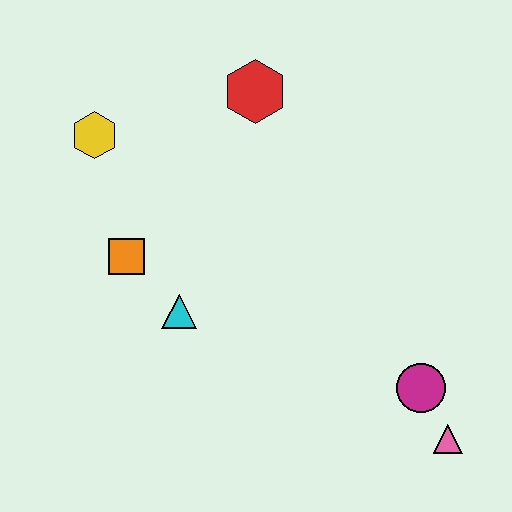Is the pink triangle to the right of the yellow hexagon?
Yes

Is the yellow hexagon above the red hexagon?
No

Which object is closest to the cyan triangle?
The orange square is closest to the cyan triangle.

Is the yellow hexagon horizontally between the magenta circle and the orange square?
No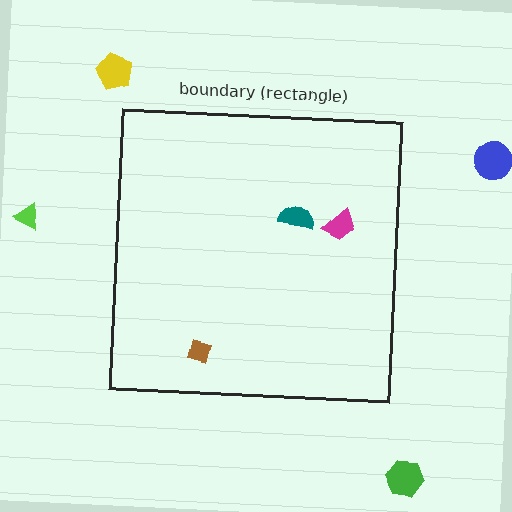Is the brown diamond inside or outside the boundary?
Inside.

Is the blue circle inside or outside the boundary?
Outside.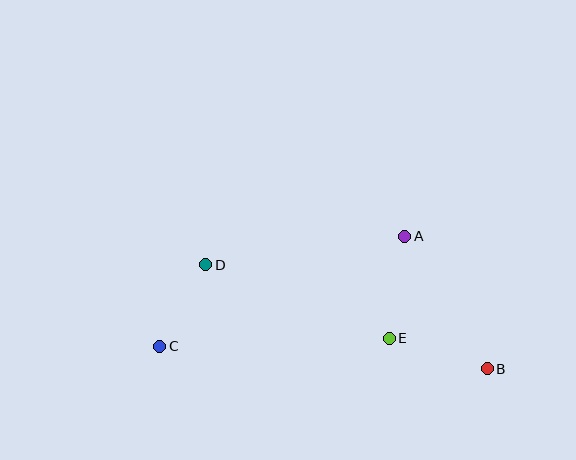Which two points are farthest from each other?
Points B and C are farthest from each other.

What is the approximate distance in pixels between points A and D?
The distance between A and D is approximately 201 pixels.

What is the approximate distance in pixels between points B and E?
The distance between B and E is approximately 103 pixels.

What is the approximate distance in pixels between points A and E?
The distance between A and E is approximately 103 pixels.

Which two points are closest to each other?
Points C and D are closest to each other.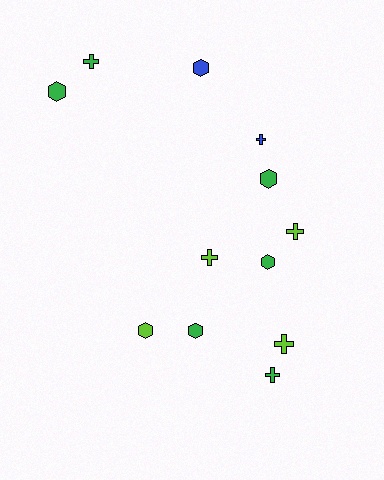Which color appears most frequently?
Green, with 6 objects.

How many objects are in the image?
There are 12 objects.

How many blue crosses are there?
There is 1 blue cross.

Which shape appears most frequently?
Hexagon, with 6 objects.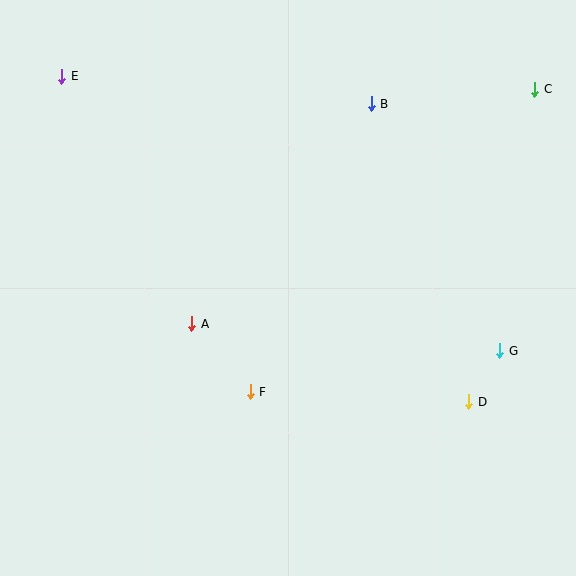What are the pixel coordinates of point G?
Point G is at (500, 351).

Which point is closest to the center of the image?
Point A at (192, 324) is closest to the center.